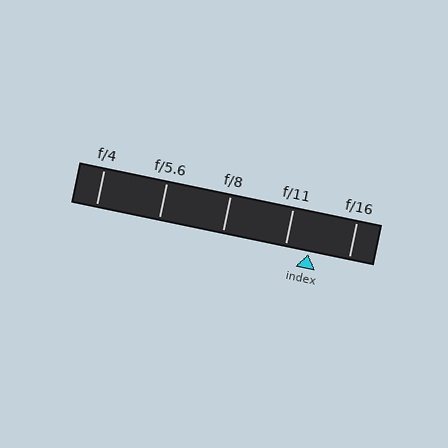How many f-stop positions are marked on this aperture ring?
There are 5 f-stop positions marked.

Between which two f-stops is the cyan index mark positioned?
The index mark is between f/11 and f/16.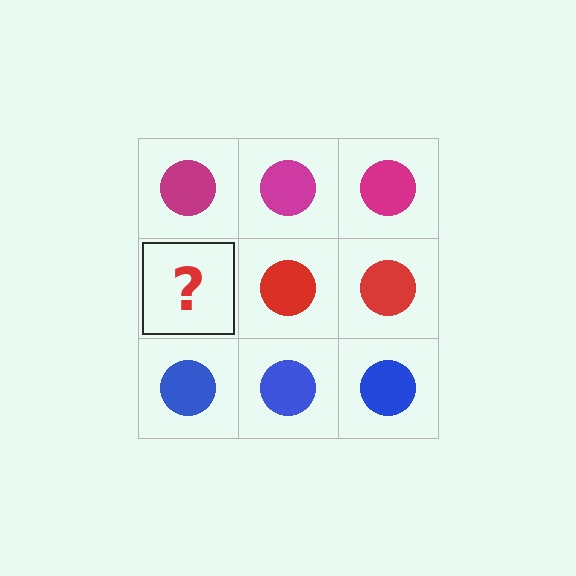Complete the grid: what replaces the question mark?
The question mark should be replaced with a red circle.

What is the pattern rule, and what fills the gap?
The rule is that each row has a consistent color. The gap should be filled with a red circle.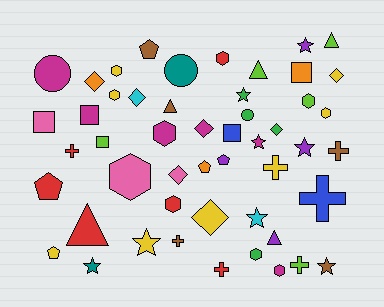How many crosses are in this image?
There are 7 crosses.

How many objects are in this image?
There are 50 objects.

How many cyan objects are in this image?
There are 2 cyan objects.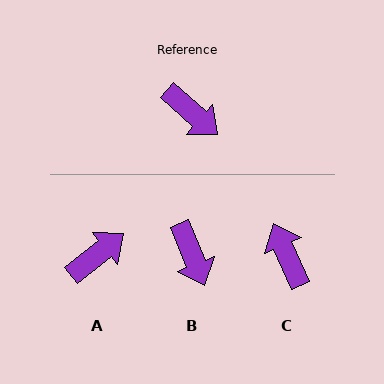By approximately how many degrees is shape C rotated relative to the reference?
Approximately 156 degrees counter-clockwise.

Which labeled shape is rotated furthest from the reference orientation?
C, about 156 degrees away.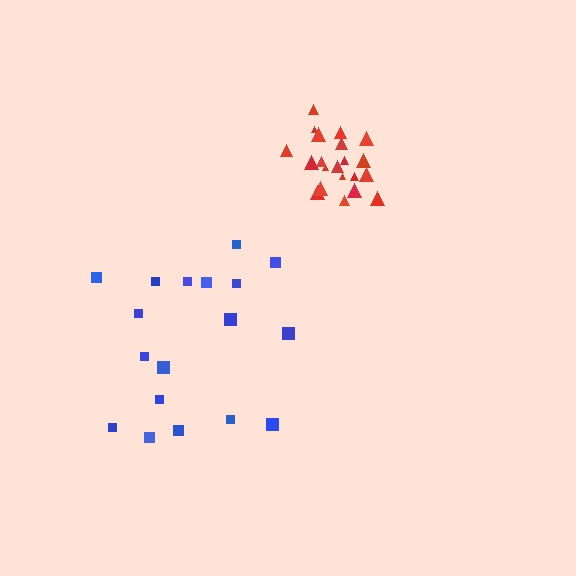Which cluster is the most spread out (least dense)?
Blue.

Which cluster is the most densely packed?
Red.